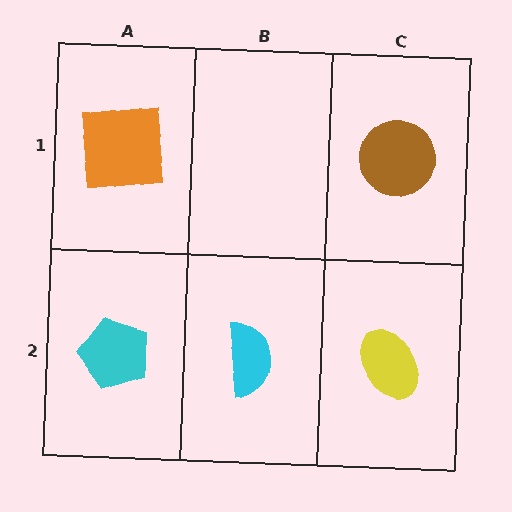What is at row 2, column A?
A cyan pentagon.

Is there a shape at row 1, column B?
No, that cell is empty.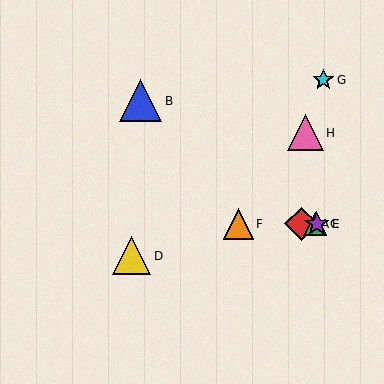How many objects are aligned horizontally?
4 objects (A, C, E, F) are aligned horizontally.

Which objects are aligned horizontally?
Objects A, C, E, F are aligned horizontally.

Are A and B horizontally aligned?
No, A is at y≈224 and B is at y≈101.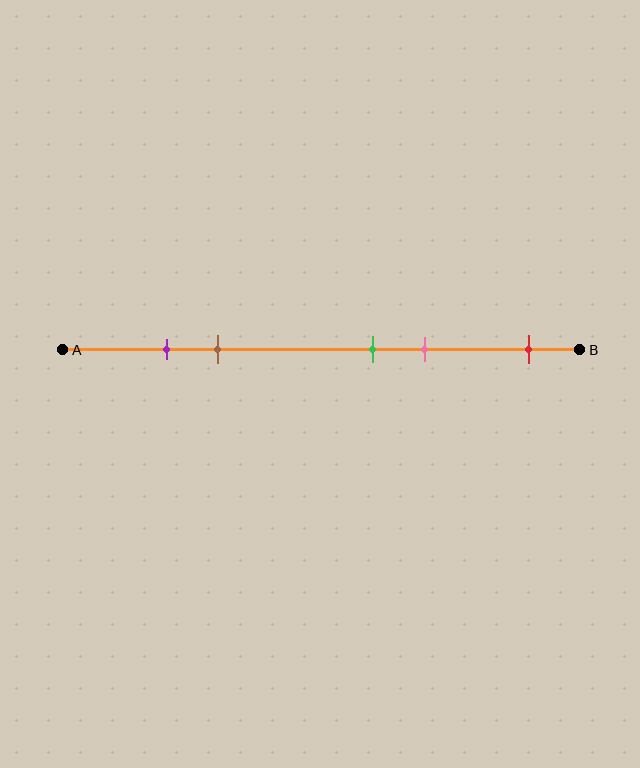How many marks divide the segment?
There are 5 marks dividing the segment.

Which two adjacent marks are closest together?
The purple and brown marks are the closest adjacent pair.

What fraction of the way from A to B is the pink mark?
The pink mark is approximately 70% (0.7) of the way from A to B.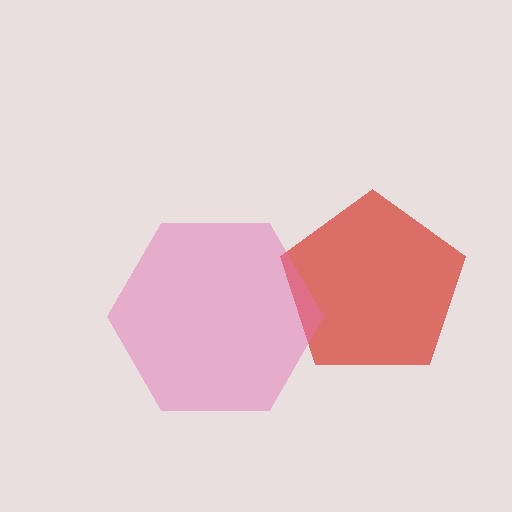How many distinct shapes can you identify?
There are 2 distinct shapes: a red pentagon, a pink hexagon.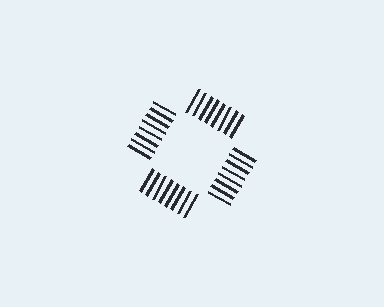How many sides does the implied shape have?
4 sides — the line-ends trace a square.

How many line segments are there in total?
32 — 8 along each of the 4 edges.